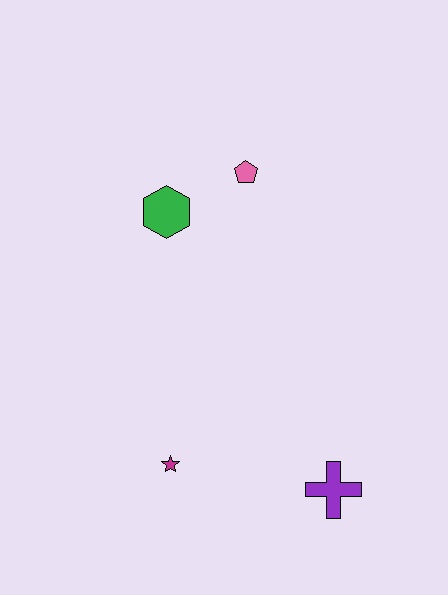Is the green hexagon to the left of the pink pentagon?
Yes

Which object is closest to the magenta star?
The purple cross is closest to the magenta star.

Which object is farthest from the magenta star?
The pink pentagon is farthest from the magenta star.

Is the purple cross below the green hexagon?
Yes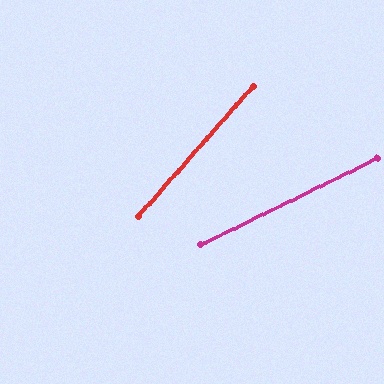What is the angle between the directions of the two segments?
Approximately 23 degrees.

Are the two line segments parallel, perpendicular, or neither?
Neither parallel nor perpendicular — they differ by about 23°.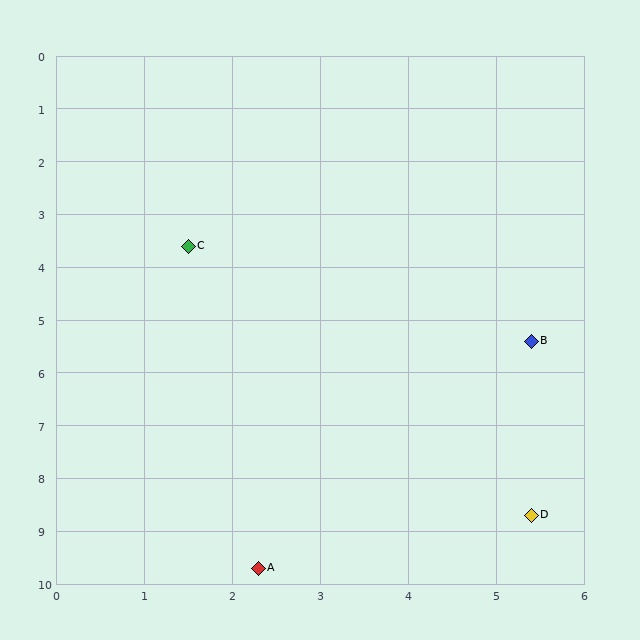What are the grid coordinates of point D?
Point D is at approximately (5.4, 8.7).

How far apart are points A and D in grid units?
Points A and D are about 3.3 grid units apart.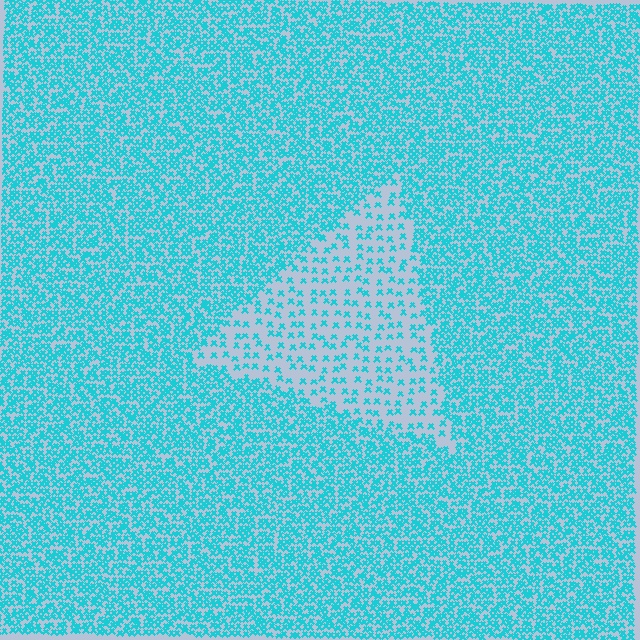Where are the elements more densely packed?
The elements are more densely packed outside the triangle boundary.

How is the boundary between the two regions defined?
The boundary is defined by a change in element density (approximately 2.7x ratio). All elements are the same color, size, and shape.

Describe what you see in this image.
The image contains small cyan elements arranged at two different densities. A triangle-shaped region is visible where the elements are less densely packed than the surrounding area.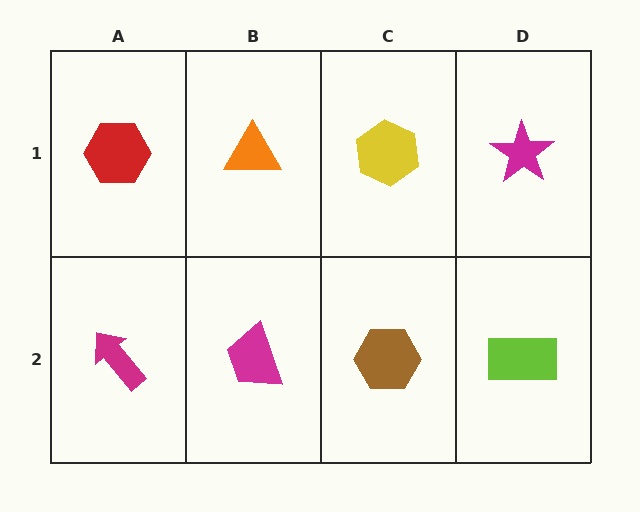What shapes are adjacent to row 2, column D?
A magenta star (row 1, column D), a brown hexagon (row 2, column C).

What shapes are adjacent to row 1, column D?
A lime rectangle (row 2, column D), a yellow hexagon (row 1, column C).